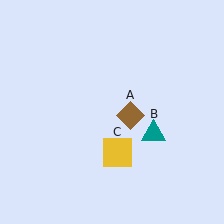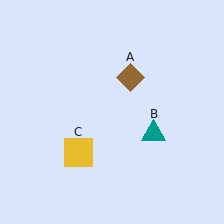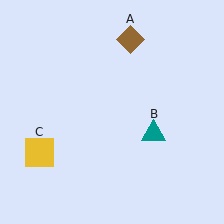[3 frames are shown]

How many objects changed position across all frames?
2 objects changed position: brown diamond (object A), yellow square (object C).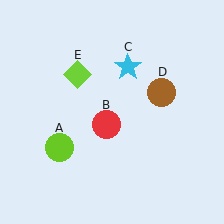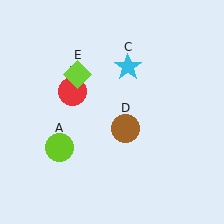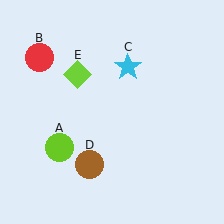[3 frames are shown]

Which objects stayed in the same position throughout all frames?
Lime circle (object A) and cyan star (object C) and lime diamond (object E) remained stationary.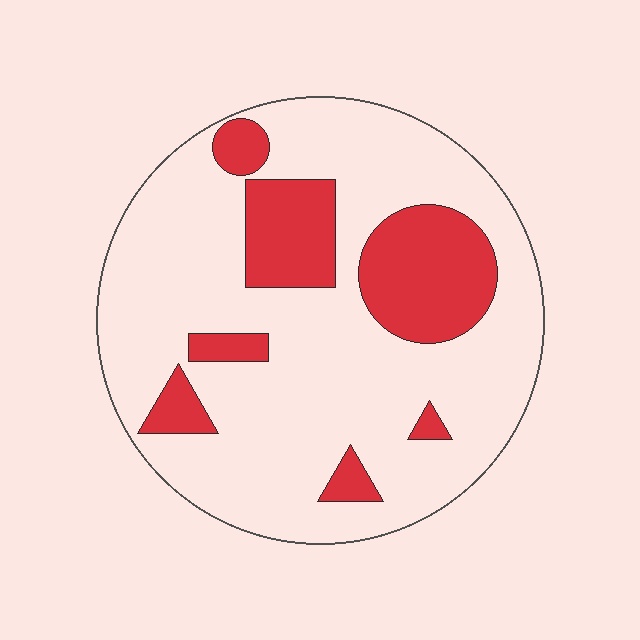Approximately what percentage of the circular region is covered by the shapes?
Approximately 25%.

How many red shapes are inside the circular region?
7.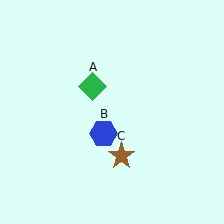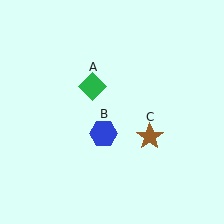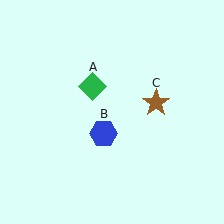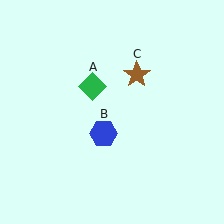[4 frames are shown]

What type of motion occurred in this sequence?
The brown star (object C) rotated counterclockwise around the center of the scene.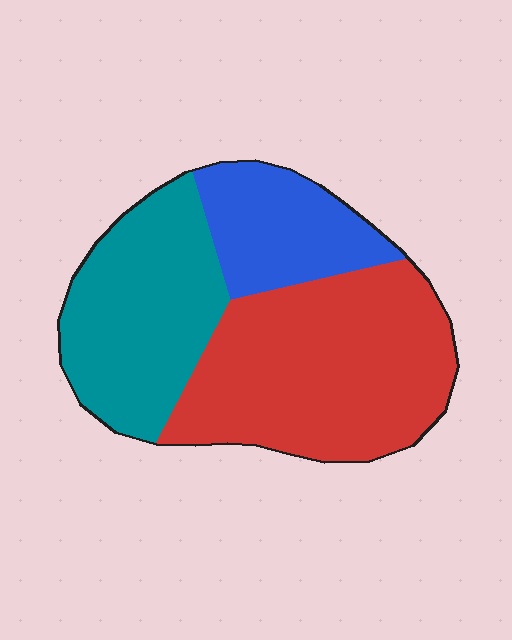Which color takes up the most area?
Red, at roughly 45%.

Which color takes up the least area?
Blue, at roughly 20%.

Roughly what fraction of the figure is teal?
Teal covers about 35% of the figure.